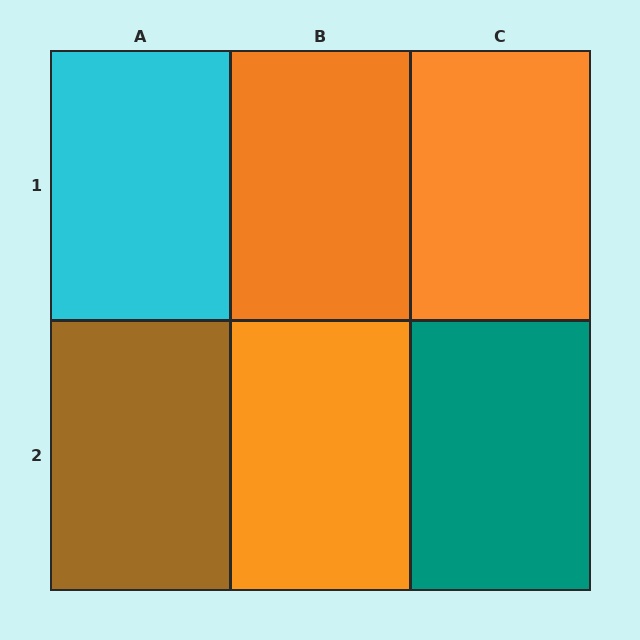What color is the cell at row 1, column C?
Orange.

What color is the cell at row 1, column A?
Cyan.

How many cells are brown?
1 cell is brown.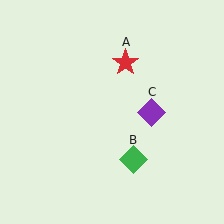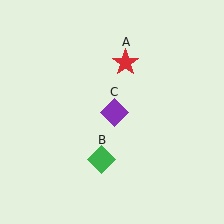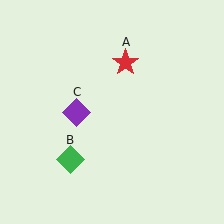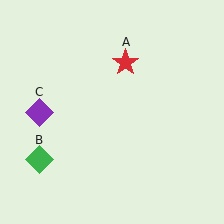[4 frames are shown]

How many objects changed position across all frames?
2 objects changed position: green diamond (object B), purple diamond (object C).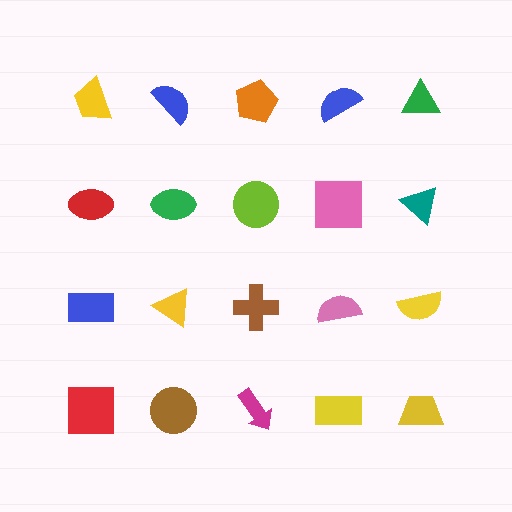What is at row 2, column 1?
A red ellipse.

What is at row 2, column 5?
A teal triangle.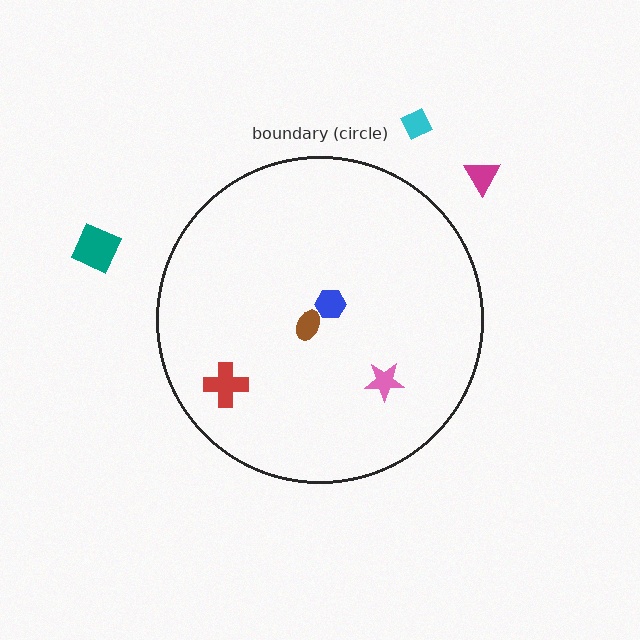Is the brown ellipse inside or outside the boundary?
Inside.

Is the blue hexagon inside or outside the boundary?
Inside.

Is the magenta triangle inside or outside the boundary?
Outside.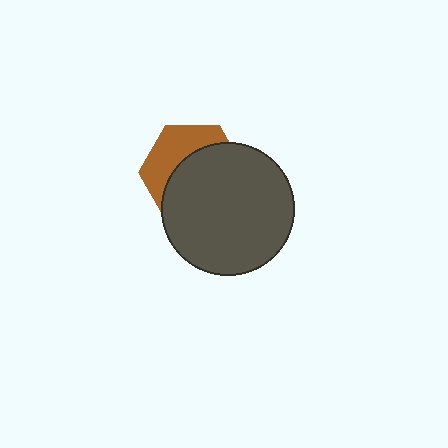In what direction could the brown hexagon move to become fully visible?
The brown hexagon could move toward the upper-left. That would shift it out from behind the dark gray circle entirely.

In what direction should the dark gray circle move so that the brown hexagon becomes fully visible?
The dark gray circle should move toward the lower-right. That is the shortest direction to clear the overlap and leave the brown hexagon fully visible.